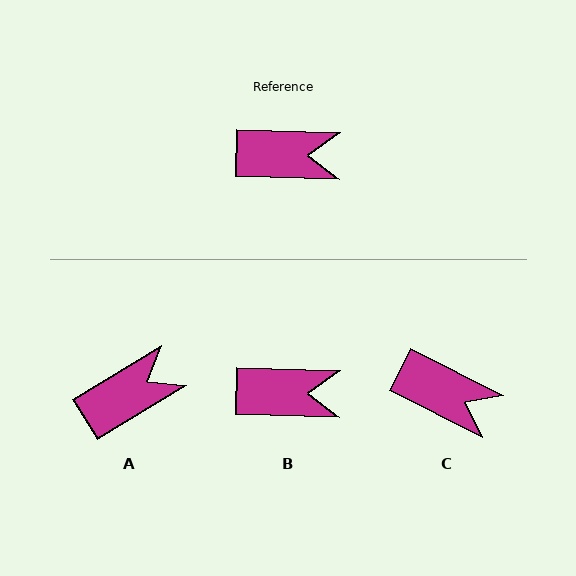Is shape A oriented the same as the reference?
No, it is off by about 33 degrees.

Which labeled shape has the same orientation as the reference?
B.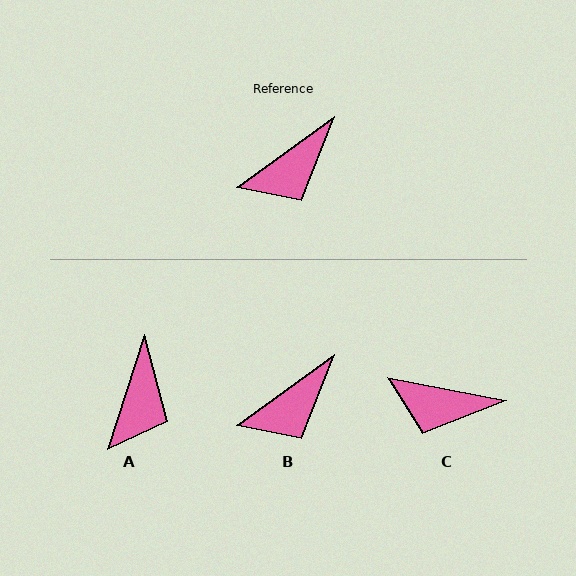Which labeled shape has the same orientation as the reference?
B.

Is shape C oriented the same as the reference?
No, it is off by about 47 degrees.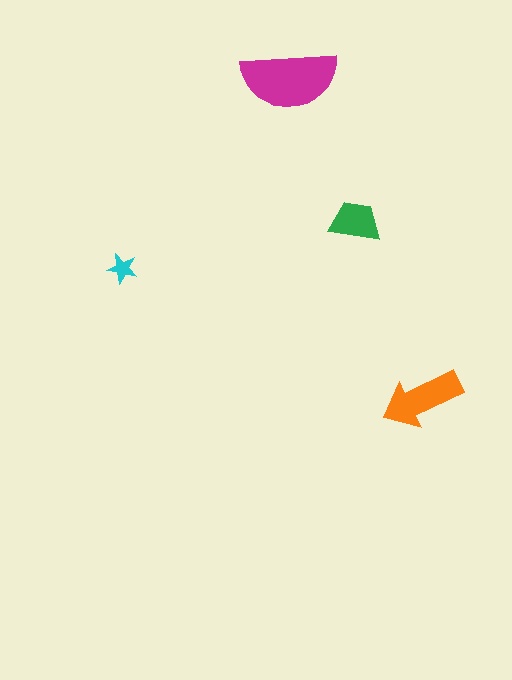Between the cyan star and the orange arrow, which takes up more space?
The orange arrow.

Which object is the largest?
The magenta semicircle.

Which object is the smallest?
The cyan star.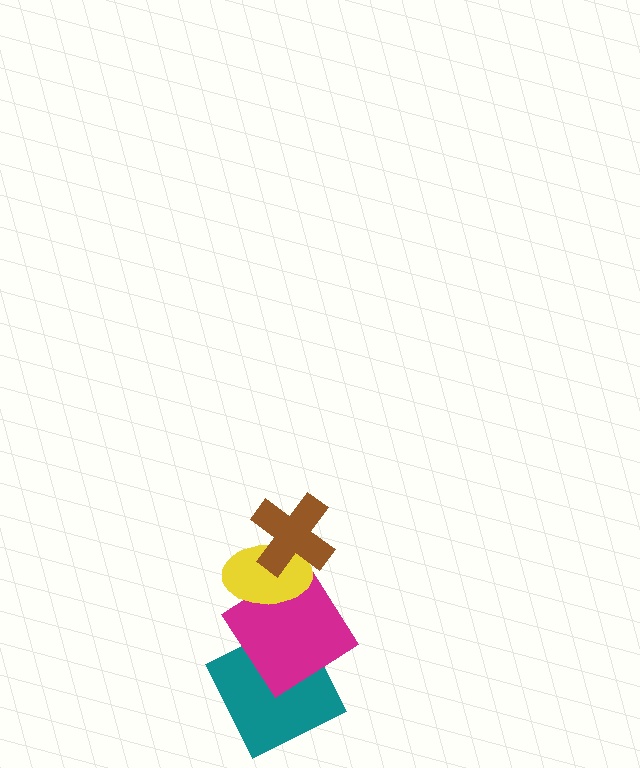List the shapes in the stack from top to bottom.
From top to bottom: the brown cross, the yellow ellipse, the magenta diamond, the teal square.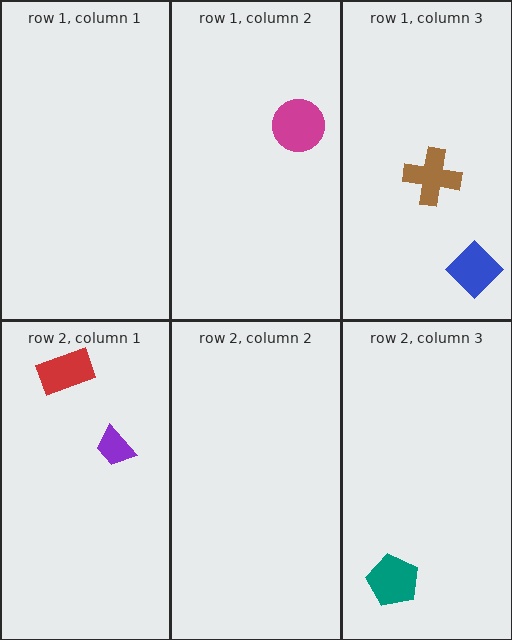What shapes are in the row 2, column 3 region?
The teal pentagon.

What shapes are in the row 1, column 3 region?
The blue diamond, the brown cross.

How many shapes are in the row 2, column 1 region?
2.